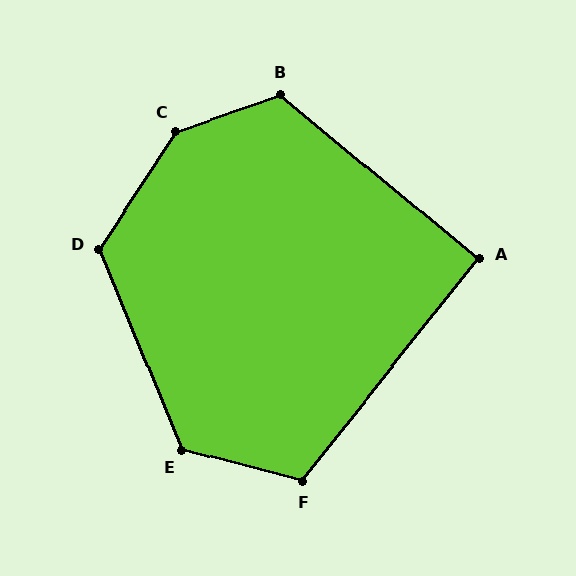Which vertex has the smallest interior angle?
A, at approximately 91 degrees.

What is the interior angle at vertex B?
Approximately 122 degrees (obtuse).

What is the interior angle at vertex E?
Approximately 127 degrees (obtuse).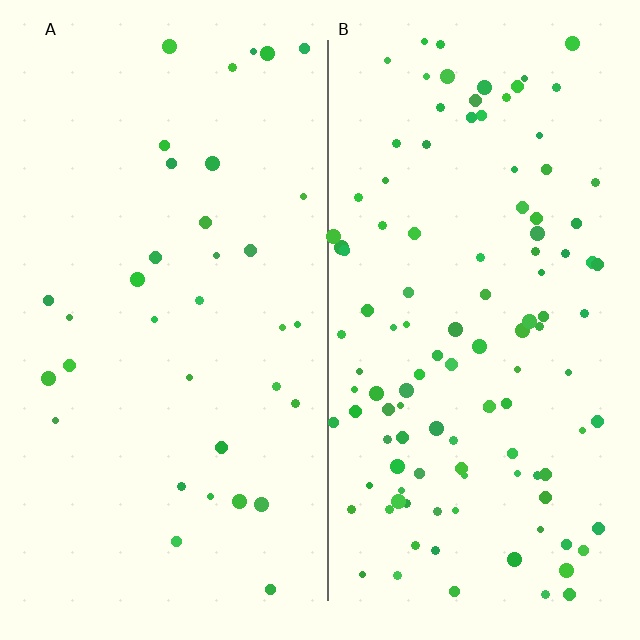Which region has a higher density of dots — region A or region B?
B (the right).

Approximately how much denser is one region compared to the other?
Approximately 3.3× — region B over region A.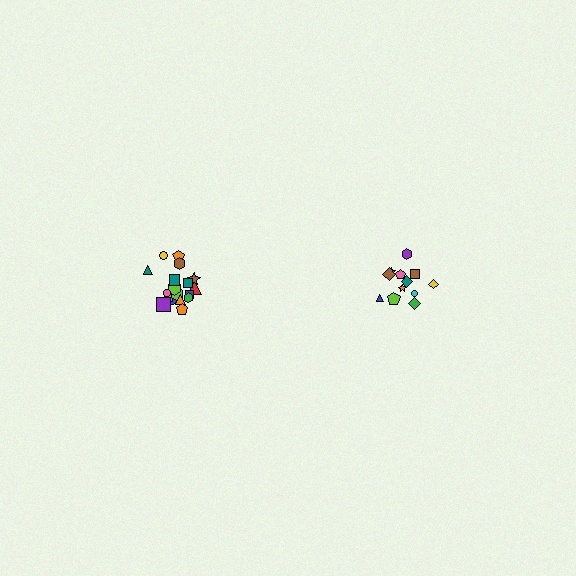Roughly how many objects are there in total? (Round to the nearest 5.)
Roughly 30 objects in total.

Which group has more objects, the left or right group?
The left group.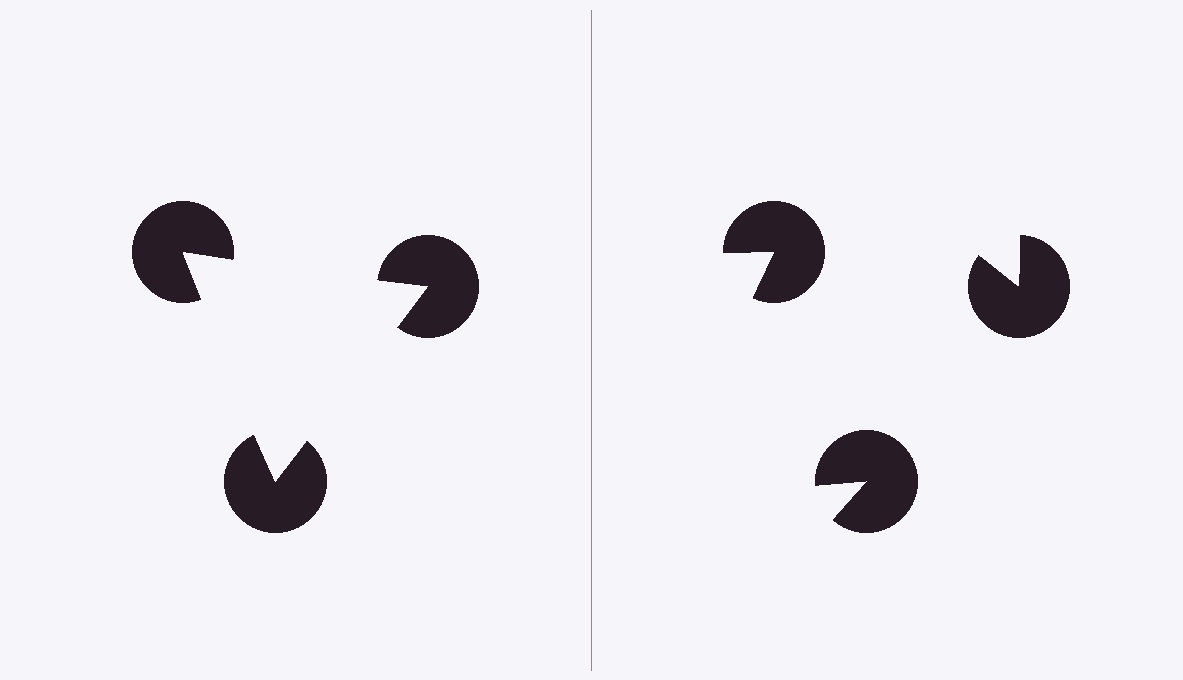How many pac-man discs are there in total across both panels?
6 — 3 on each side.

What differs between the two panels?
The pac-man discs are positioned identically on both sides; only the wedge orientations differ. On the left they align to a triangle; on the right they are misaligned.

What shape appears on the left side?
An illusory triangle.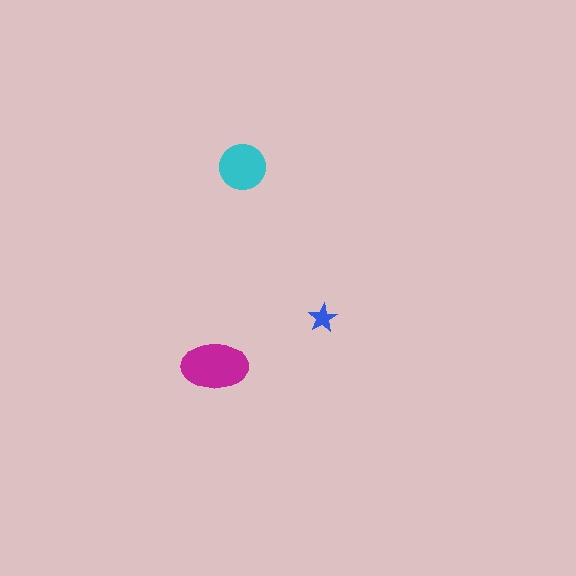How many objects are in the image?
There are 3 objects in the image.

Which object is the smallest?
The blue star.